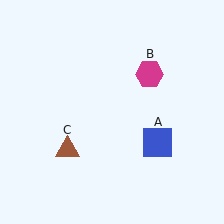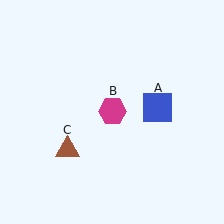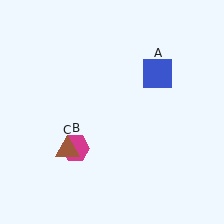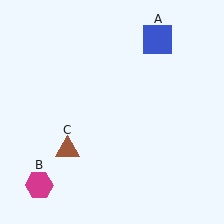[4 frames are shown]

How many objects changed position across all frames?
2 objects changed position: blue square (object A), magenta hexagon (object B).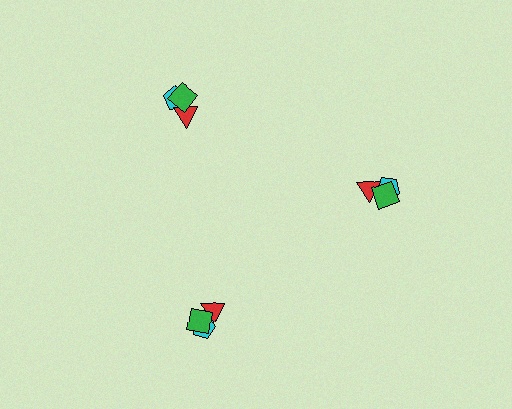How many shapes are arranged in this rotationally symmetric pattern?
There are 9 shapes, arranged in 3 groups of 3.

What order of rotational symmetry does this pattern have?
This pattern has 3-fold rotational symmetry.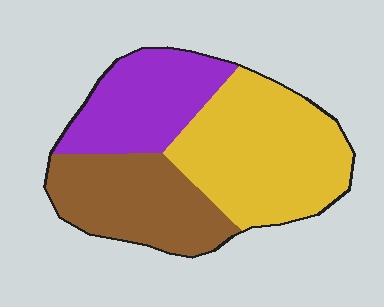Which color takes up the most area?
Yellow, at roughly 45%.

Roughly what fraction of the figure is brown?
Brown takes up about one third (1/3) of the figure.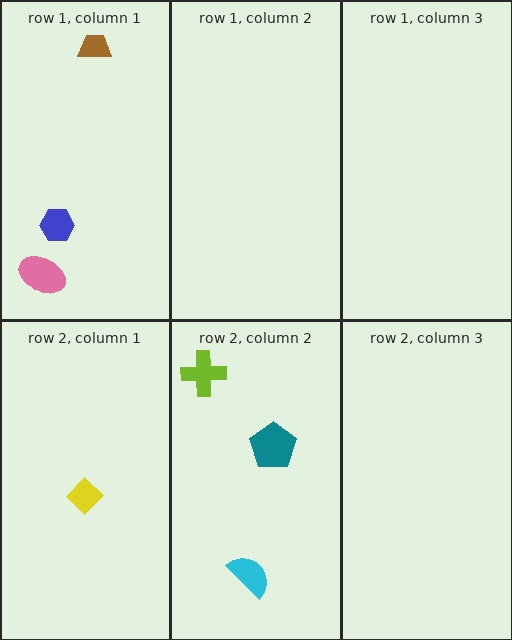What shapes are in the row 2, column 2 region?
The cyan semicircle, the lime cross, the teal pentagon.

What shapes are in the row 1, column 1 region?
The pink ellipse, the brown trapezoid, the blue hexagon.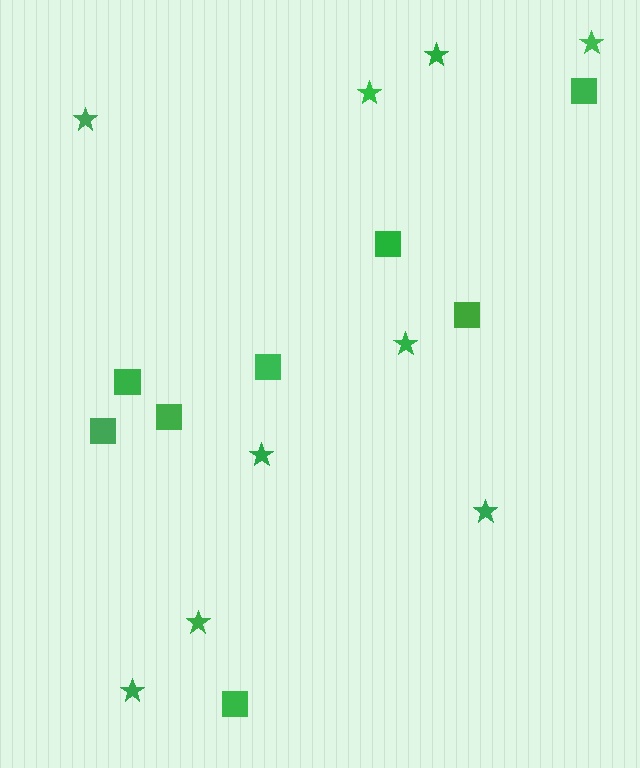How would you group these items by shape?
There are 2 groups: one group of squares (8) and one group of stars (9).